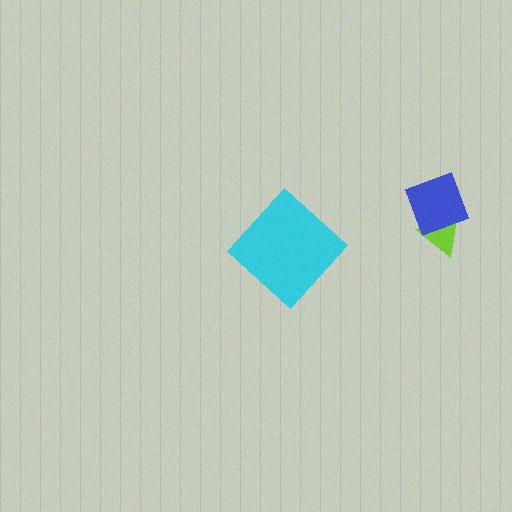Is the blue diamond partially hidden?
No, no other shape covers it.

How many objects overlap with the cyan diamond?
0 objects overlap with the cyan diamond.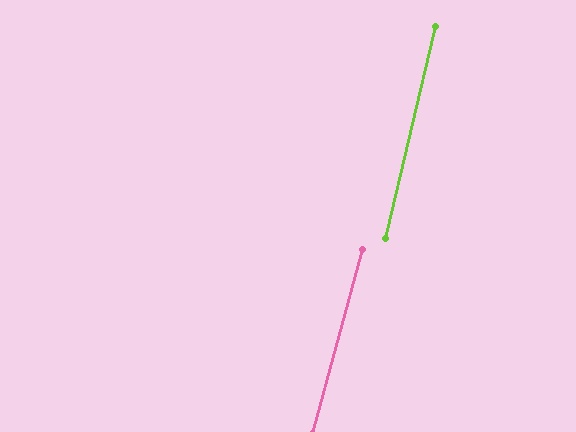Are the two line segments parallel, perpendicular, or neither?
Parallel — their directions differ by only 1.9°.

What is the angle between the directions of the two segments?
Approximately 2 degrees.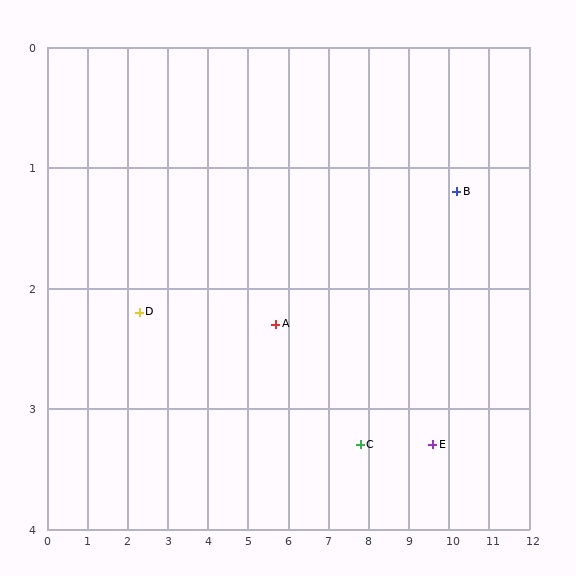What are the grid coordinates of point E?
Point E is at approximately (9.6, 3.3).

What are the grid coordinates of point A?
Point A is at approximately (5.7, 2.3).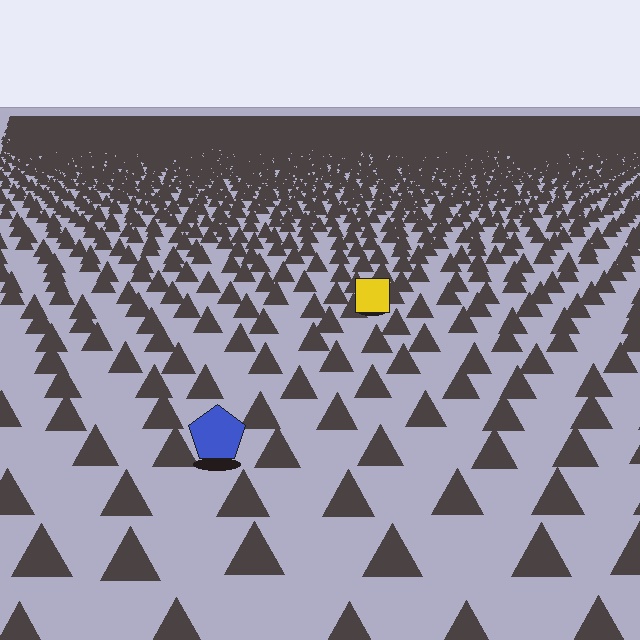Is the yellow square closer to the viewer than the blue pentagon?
No. The blue pentagon is closer — you can tell from the texture gradient: the ground texture is coarser near it.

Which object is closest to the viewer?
The blue pentagon is closest. The texture marks near it are larger and more spread out.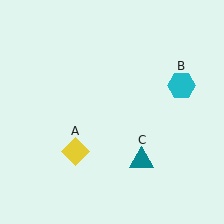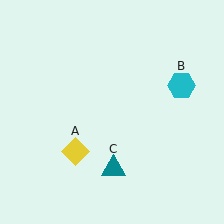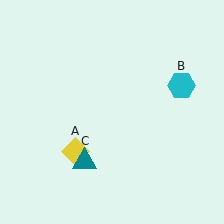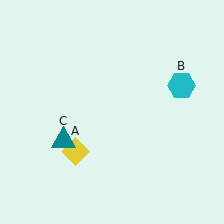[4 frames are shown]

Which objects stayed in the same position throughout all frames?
Yellow diamond (object A) and cyan hexagon (object B) remained stationary.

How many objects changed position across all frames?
1 object changed position: teal triangle (object C).